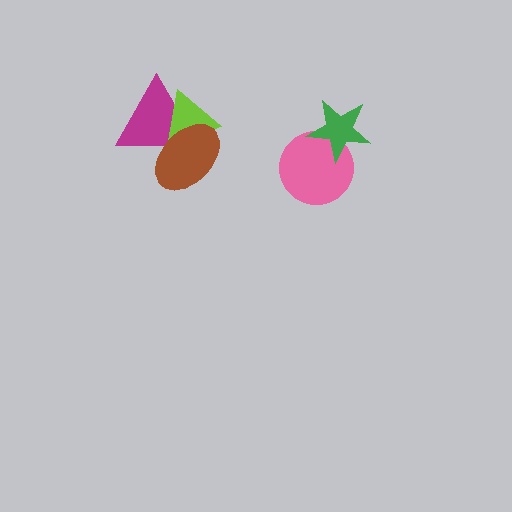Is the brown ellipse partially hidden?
No, no other shape covers it.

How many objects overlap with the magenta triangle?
2 objects overlap with the magenta triangle.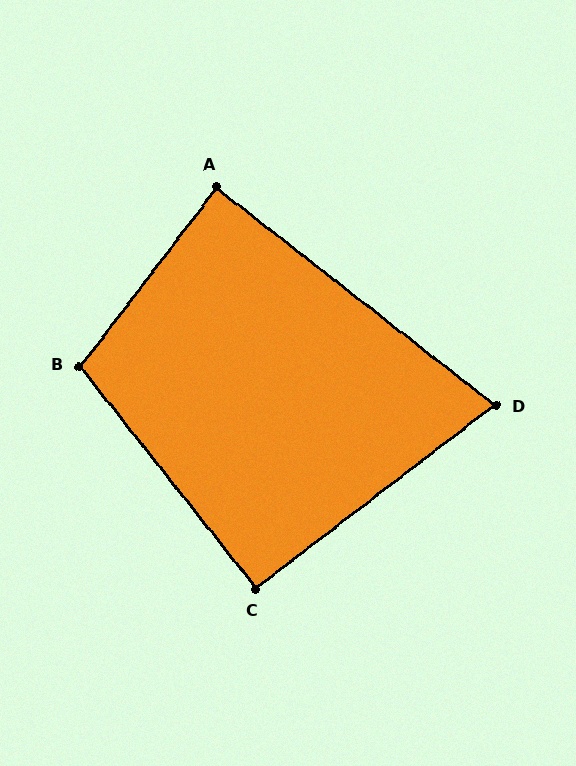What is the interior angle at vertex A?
Approximately 89 degrees (approximately right).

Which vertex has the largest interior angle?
B, at approximately 104 degrees.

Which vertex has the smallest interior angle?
D, at approximately 76 degrees.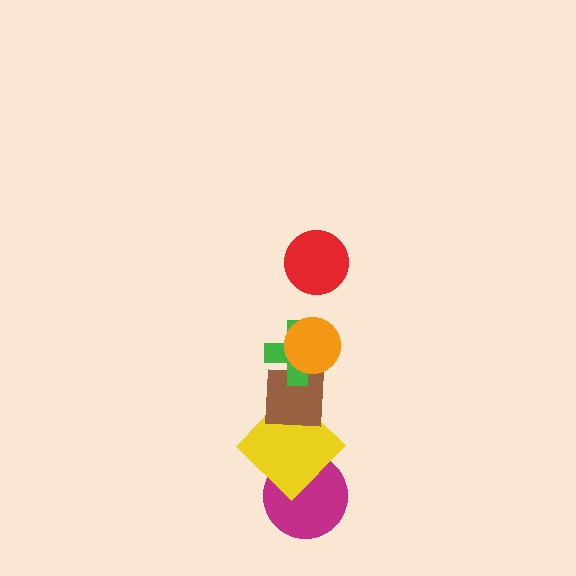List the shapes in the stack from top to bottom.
From top to bottom: the red circle, the orange circle, the green cross, the brown square, the yellow diamond, the magenta circle.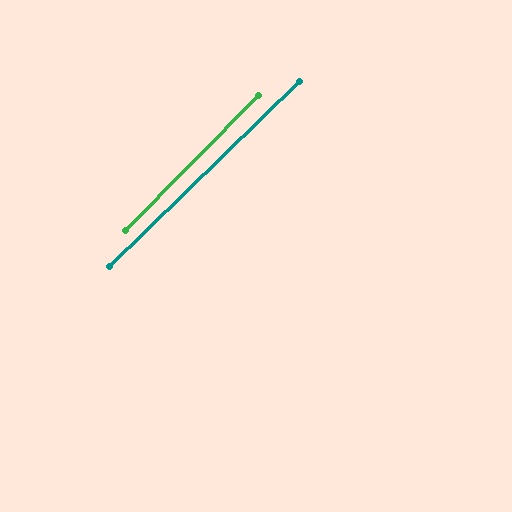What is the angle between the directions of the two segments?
Approximately 1 degree.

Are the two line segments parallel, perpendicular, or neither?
Parallel — their directions differ by only 1.0°.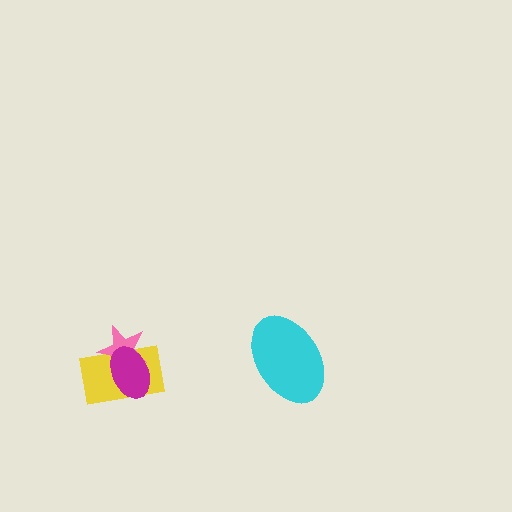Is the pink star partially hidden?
Yes, it is partially covered by another shape.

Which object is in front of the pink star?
The magenta ellipse is in front of the pink star.